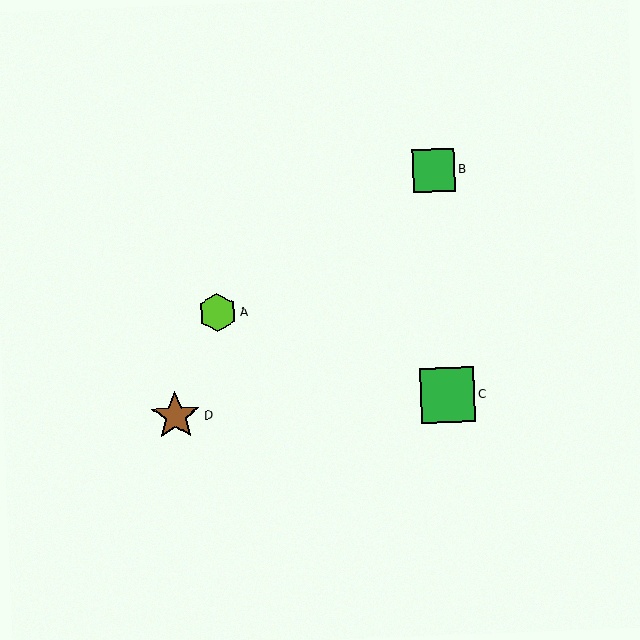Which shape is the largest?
The green square (labeled C) is the largest.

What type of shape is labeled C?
Shape C is a green square.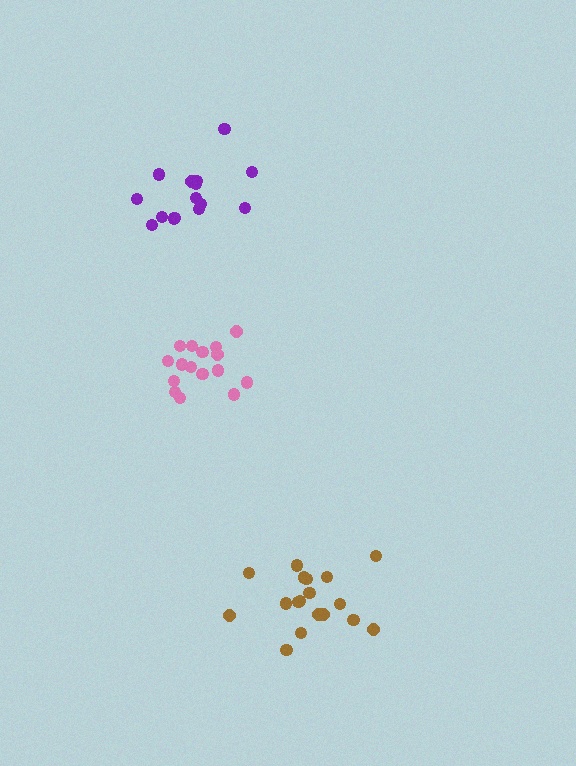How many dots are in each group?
Group 1: 16 dots, Group 2: 18 dots, Group 3: 15 dots (49 total).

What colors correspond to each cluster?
The clusters are colored: pink, brown, purple.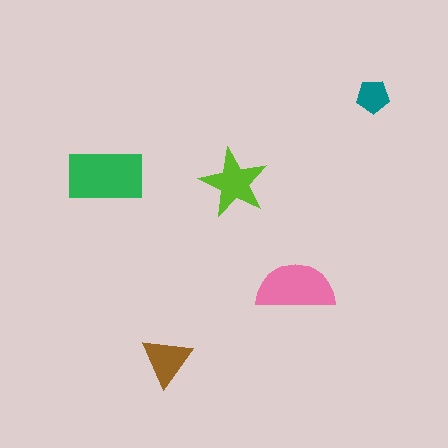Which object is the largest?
The green rectangle.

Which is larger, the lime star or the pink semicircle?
The pink semicircle.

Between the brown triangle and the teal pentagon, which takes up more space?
The brown triangle.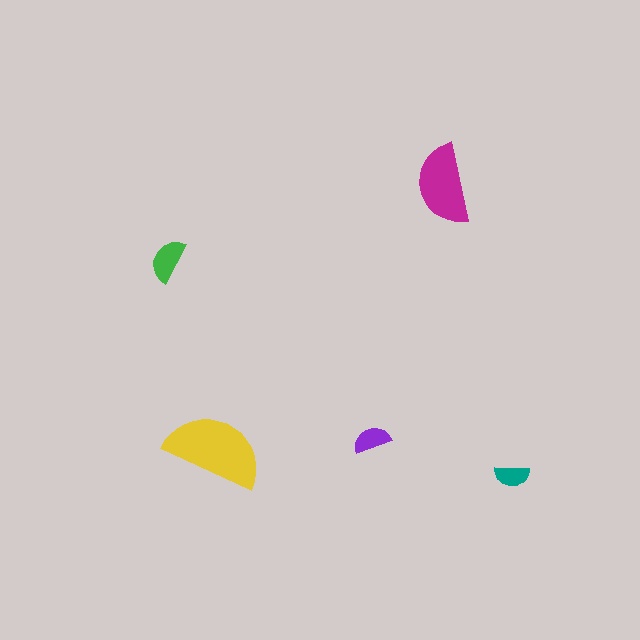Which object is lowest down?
The teal semicircle is bottommost.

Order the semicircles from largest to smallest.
the yellow one, the magenta one, the green one, the purple one, the teal one.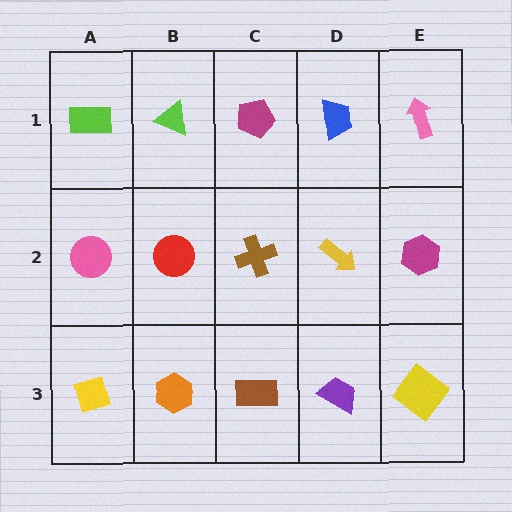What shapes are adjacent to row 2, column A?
A lime rectangle (row 1, column A), a yellow diamond (row 3, column A), a red circle (row 2, column B).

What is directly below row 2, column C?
A brown rectangle.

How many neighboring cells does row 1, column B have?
3.